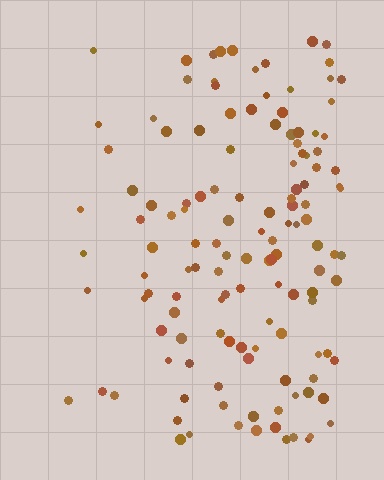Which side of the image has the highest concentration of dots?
The right.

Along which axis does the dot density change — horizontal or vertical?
Horizontal.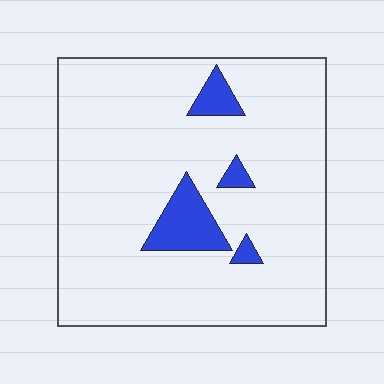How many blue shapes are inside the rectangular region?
4.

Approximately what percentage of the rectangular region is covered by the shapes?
Approximately 10%.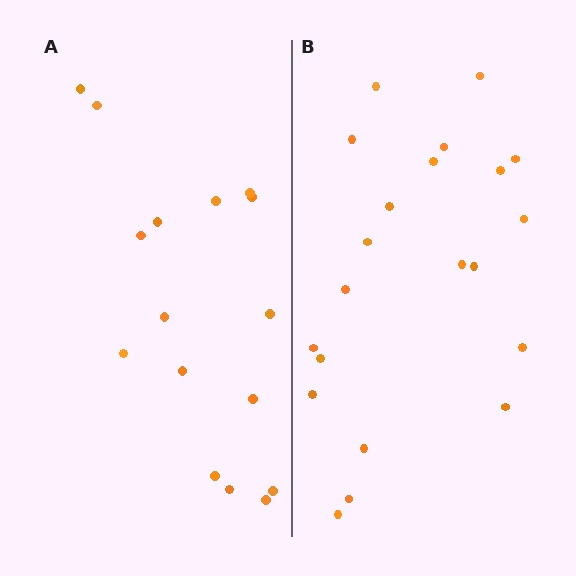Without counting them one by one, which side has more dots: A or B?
Region B (the right region) has more dots.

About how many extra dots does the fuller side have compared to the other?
Region B has about 5 more dots than region A.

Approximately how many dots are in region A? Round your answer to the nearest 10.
About 20 dots. (The exact count is 16, which rounds to 20.)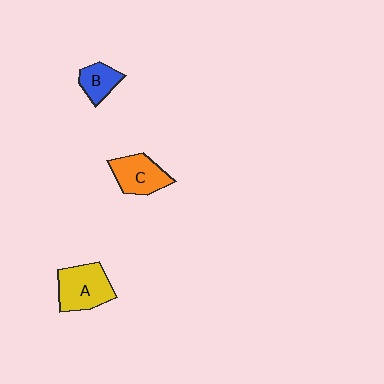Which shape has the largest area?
Shape A (yellow).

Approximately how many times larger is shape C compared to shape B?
Approximately 1.5 times.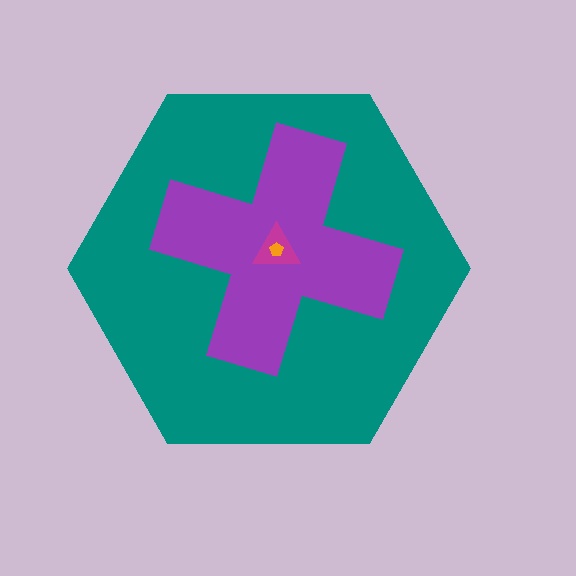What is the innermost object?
The orange pentagon.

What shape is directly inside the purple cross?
The magenta triangle.